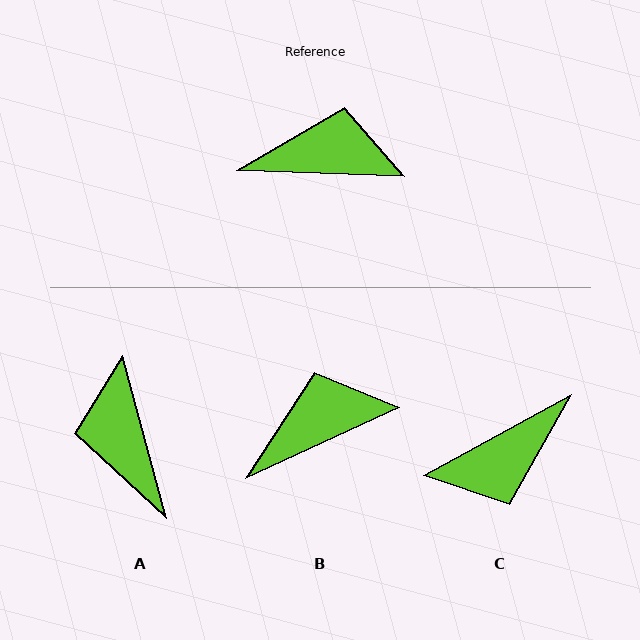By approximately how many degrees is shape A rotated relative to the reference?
Approximately 107 degrees counter-clockwise.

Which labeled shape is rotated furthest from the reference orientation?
C, about 149 degrees away.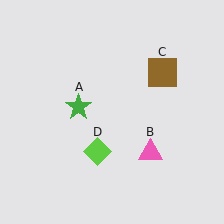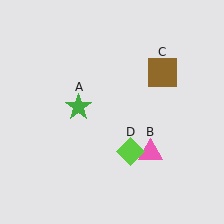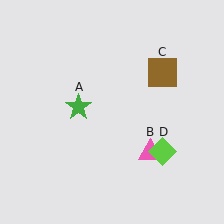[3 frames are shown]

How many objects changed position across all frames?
1 object changed position: lime diamond (object D).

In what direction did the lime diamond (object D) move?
The lime diamond (object D) moved right.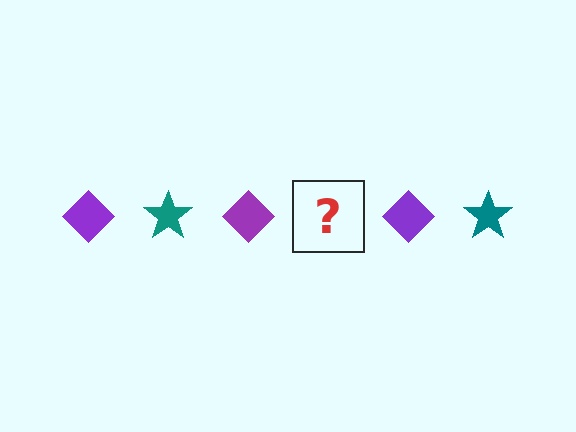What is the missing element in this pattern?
The missing element is a teal star.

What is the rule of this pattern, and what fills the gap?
The rule is that the pattern alternates between purple diamond and teal star. The gap should be filled with a teal star.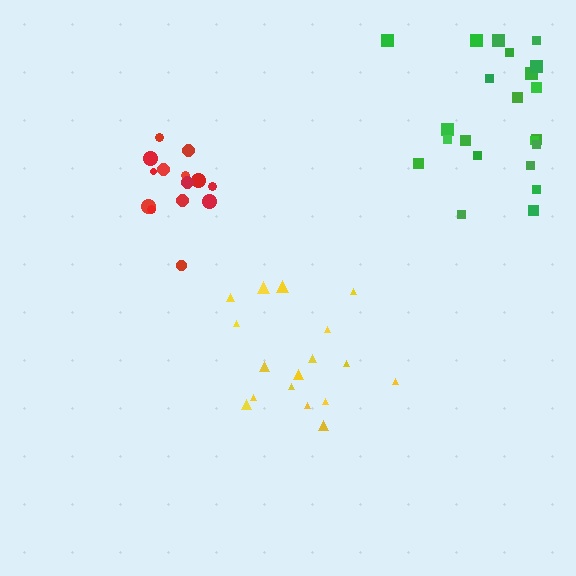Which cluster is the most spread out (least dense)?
Green.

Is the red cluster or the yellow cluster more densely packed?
Red.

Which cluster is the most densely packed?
Red.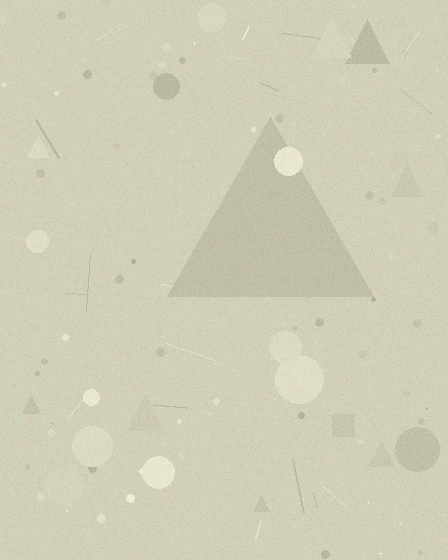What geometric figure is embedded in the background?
A triangle is embedded in the background.